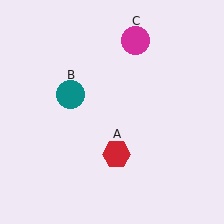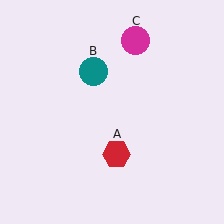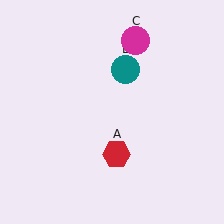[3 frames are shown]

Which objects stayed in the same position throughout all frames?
Red hexagon (object A) and magenta circle (object C) remained stationary.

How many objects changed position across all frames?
1 object changed position: teal circle (object B).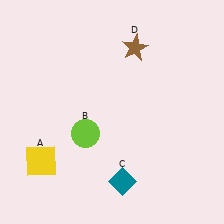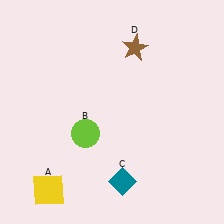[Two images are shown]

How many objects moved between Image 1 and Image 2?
1 object moved between the two images.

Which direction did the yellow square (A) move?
The yellow square (A) moved down.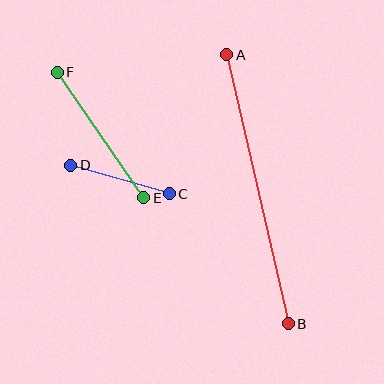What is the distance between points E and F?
The distance is approximately 152 pixels.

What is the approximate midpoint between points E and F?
The midpoint is at approximately (100, 135) pixels.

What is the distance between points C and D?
The distance is approximately 103 pixels.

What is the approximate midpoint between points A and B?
The midpoint is at approximately (258, 189) pixels.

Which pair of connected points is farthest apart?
Points A and B are farthest apart.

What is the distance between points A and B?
The distance is approximately 276 pixels.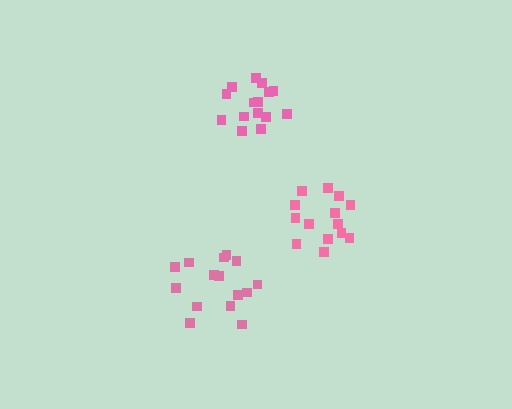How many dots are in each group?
Group 1: 15 dots, Group 2: 14 dots, Group 3: 15 dots (44 total).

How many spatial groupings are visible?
There are 3 spatial groupings.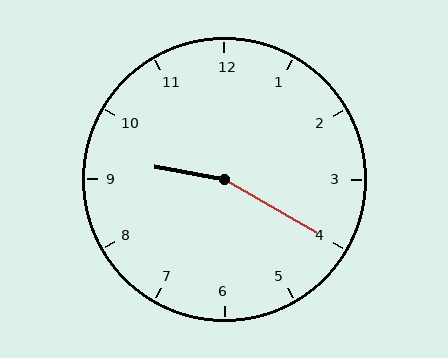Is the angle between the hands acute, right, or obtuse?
It is obtuse.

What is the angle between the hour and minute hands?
Approximately 160 degrees.